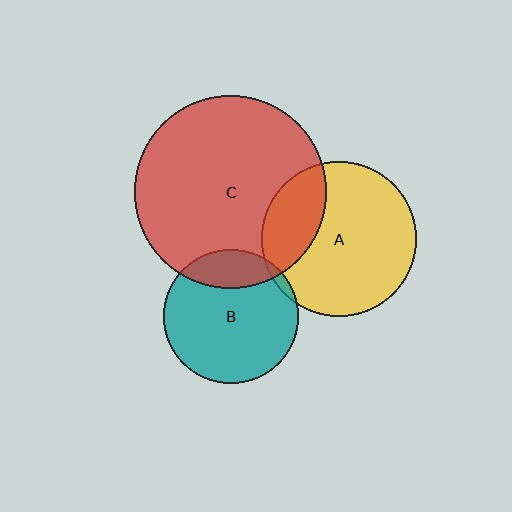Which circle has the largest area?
Circle C (red).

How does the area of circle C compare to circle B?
Approximately 2.1 times.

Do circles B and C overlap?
Yes.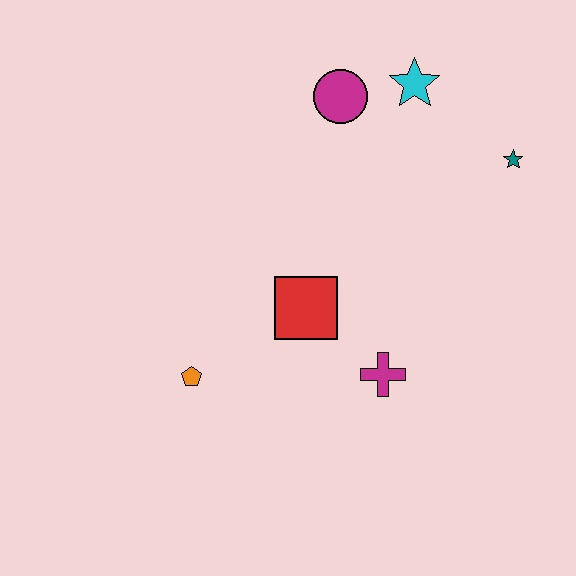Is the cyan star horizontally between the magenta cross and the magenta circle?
No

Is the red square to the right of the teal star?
No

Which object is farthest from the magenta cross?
The cyan star is farthest from the magenta cross.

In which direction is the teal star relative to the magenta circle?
The teal star is to the right of the magenta circle.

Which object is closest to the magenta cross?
The red square is closest to the magenta cross.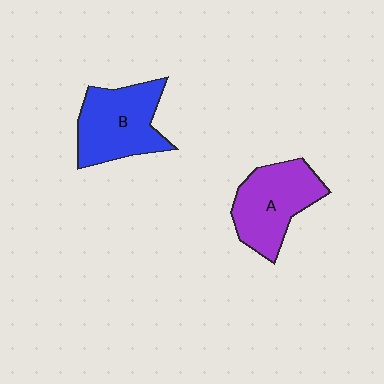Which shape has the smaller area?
Shape A (purple).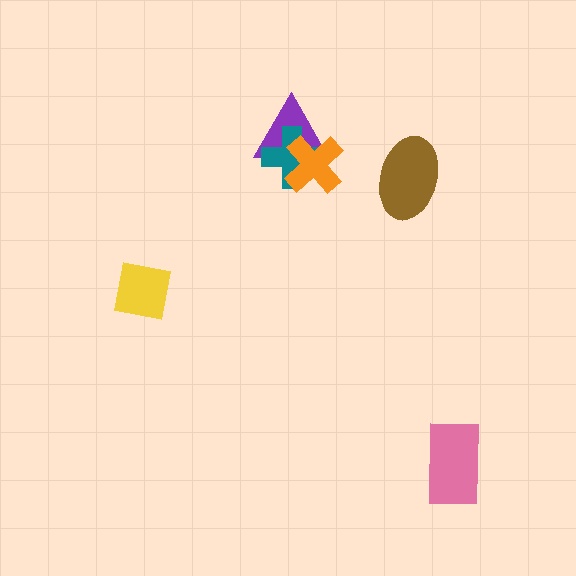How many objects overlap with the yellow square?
0 objects overlap with the yellow square.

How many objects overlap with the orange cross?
2 objects overlap with the orange cross.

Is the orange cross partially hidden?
No, no other shape covers it.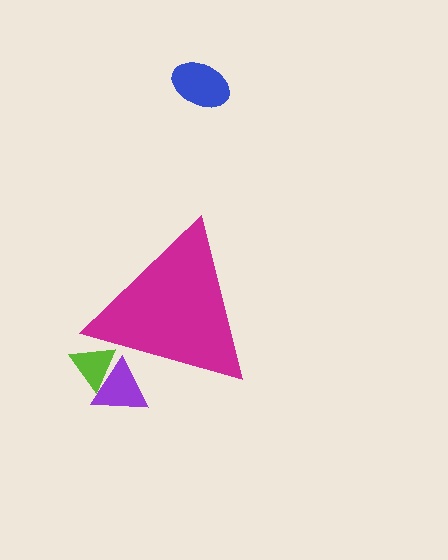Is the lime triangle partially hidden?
Yes, the lime triangle is partially hidden behind the magenta triangle.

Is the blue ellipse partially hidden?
No, the blue ellipse is fully visible.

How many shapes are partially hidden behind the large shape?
2 shapes are partially hidden.